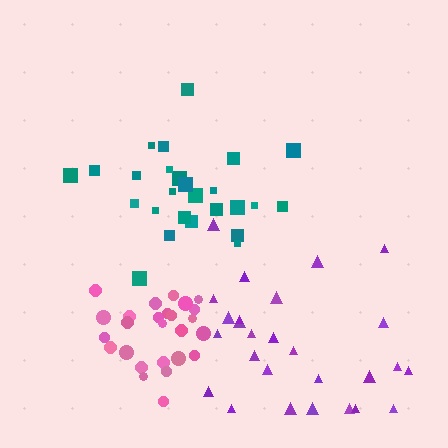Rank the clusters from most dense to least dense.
pink, teal, purple.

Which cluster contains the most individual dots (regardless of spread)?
Purple (27).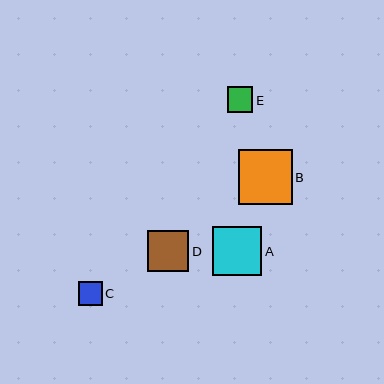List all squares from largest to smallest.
From largest to smallest: B, A, D, E, C.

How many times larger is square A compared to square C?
Square A is approximately 2.1 times the size of square C.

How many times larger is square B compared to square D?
Square B is approximately 1.3 times the size of square D.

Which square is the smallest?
Square C is the smallest with a size of approximately 24 pixels.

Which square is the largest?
Square B is the largest with a size of approximately 54 pixels.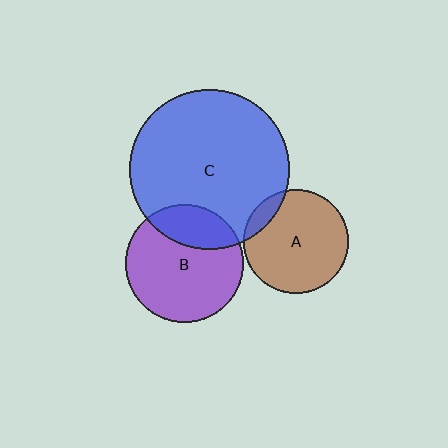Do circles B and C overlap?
Yes.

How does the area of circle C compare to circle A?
Approximately 2.3 times.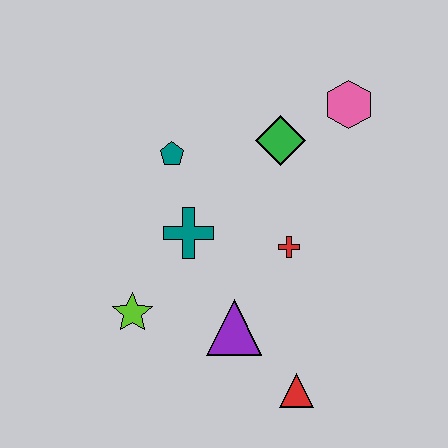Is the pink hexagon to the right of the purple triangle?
Yes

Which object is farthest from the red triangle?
The pink hexagon is farthest from the red triangle.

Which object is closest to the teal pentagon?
The teal cross is closest to the teal pentagon.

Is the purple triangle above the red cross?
No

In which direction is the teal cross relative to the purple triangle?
The teal cross is above the purple triangle.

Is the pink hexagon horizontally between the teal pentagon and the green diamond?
No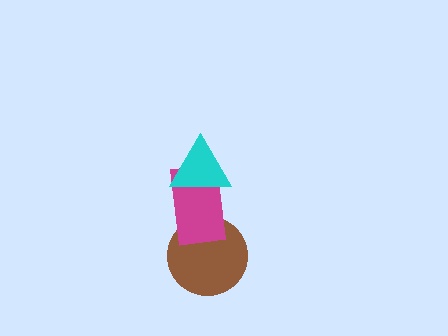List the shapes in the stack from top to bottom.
From top to bottom: the cyan triangle, the magenta rectangle, the brown circle.